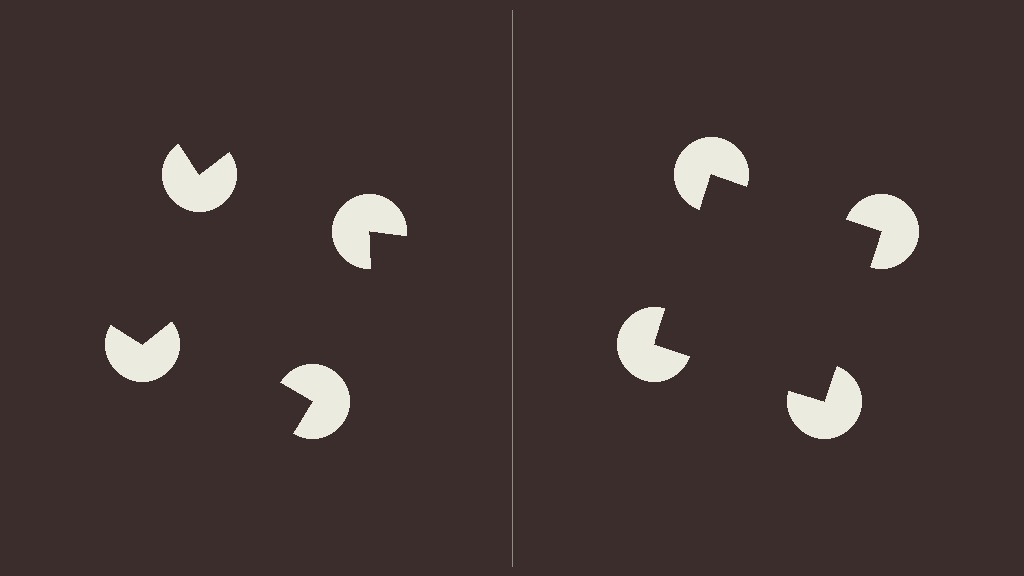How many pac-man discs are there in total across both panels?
8 — 4 on each side.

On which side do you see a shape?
An illusory square appears on the right side. On the left side the wedge cuts are rotated, so no coherent shape forms.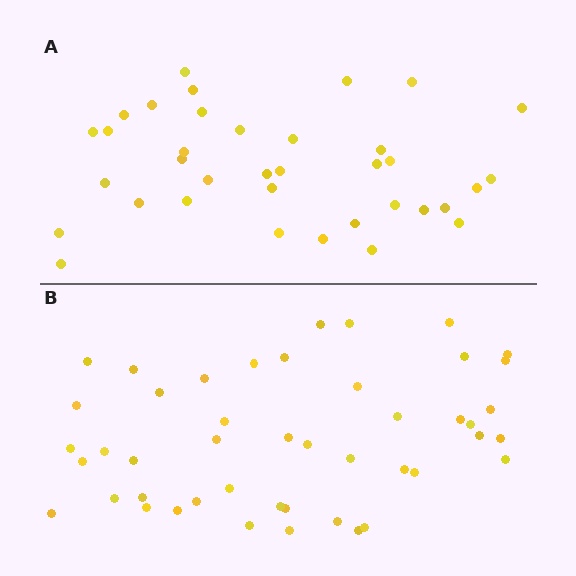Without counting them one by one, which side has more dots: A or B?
Region B (the bottom region) has more dots.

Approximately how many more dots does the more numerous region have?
Region B has roughly 10 or so more dots than region A.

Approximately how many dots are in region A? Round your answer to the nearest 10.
About 40 dots. (The exact count is 36, which rounds to 40.)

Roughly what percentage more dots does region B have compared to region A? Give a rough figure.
About 30% more.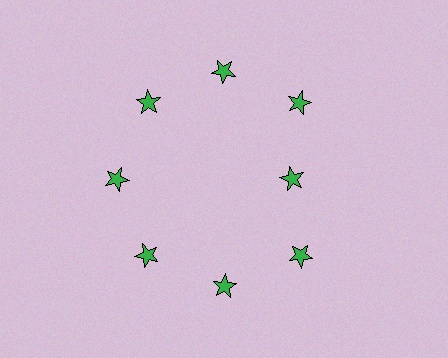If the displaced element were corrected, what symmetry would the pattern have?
It would have 8-fold rotational symmetry — the pattern would map onto itself every 45 degrees.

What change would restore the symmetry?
The symmetry would be restored by moving it outward, back onto the ring so that all 8 stars sit at equal angles and equal distance from the center.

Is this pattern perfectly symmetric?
No. The 8 green stars are arranged in a ring, but one element near the 3 o'clock position is pulled inward toward the center, breaking the 8-fold rotational symmetry.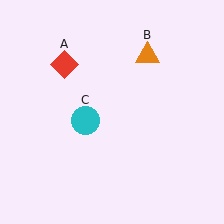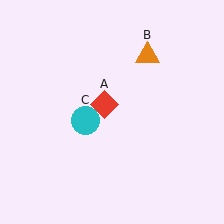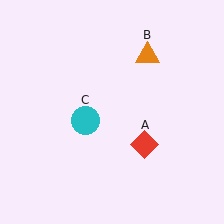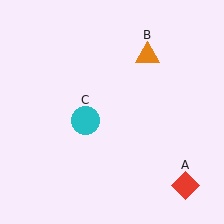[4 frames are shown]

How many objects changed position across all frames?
1 object changed position: red diamond (object A).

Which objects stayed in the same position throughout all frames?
Orange triangle (object B) and cyan circle (object C) remained stationary.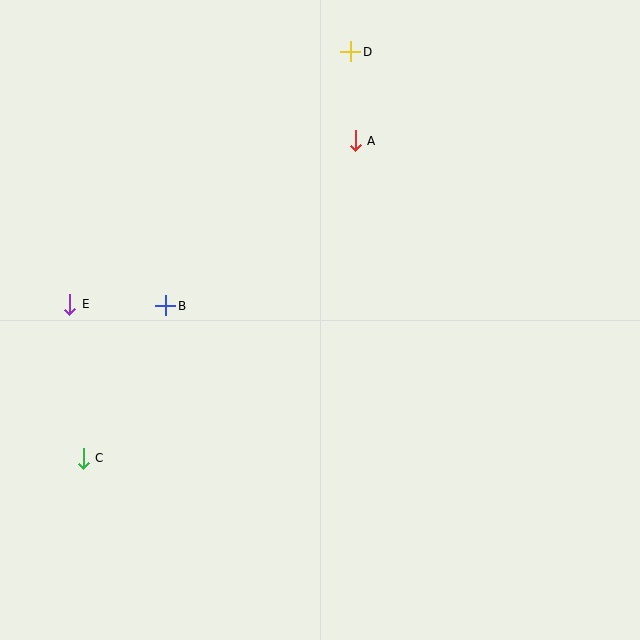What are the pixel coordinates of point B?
Point B is at (166, 306).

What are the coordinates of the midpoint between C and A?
The midpoint between C and A is at (219, 300).